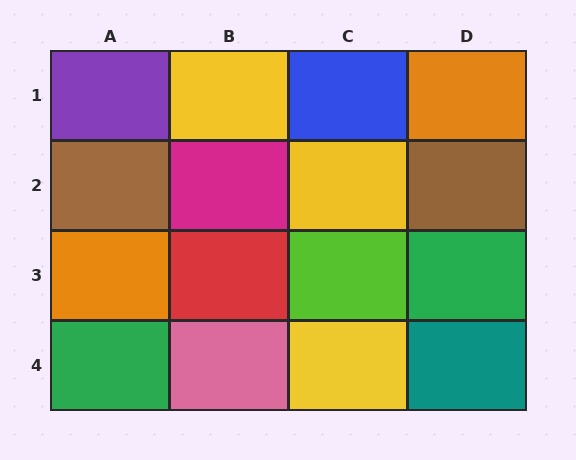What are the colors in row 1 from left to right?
Purple, yellow, blue, orange.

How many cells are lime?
1 cell is lime.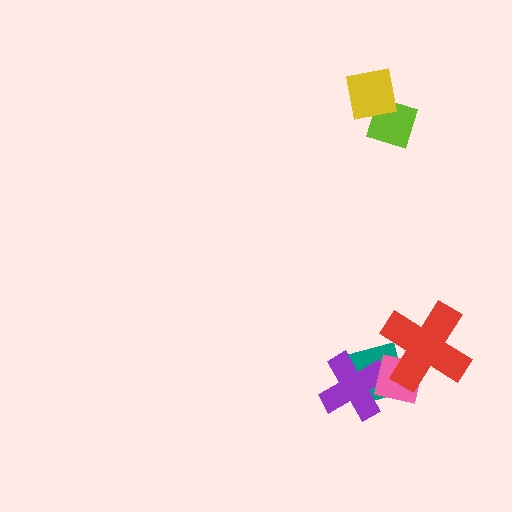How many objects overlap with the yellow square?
1 object overlaps with the yellow square.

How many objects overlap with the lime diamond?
1 object overlaps with the lime diamond.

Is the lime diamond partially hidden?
Yes, it is partially covered by another shape.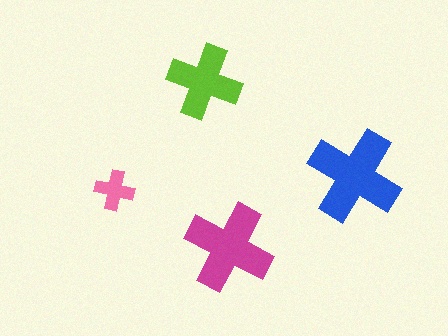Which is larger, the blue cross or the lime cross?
The blue one.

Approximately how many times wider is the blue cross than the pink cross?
About 2.5 times wider.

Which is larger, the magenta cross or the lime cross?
The magenta one.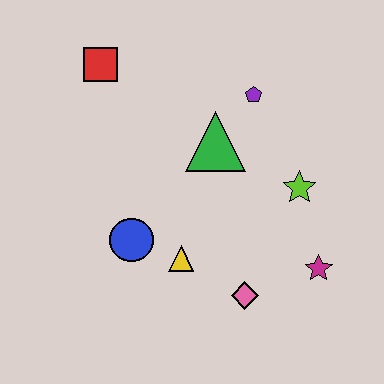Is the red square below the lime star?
No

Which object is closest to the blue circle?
The yellow triangle is closest to the blue circle.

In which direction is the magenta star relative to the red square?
The magenta star is to the right of the red square.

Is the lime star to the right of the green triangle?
Yes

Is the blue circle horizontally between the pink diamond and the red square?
Yes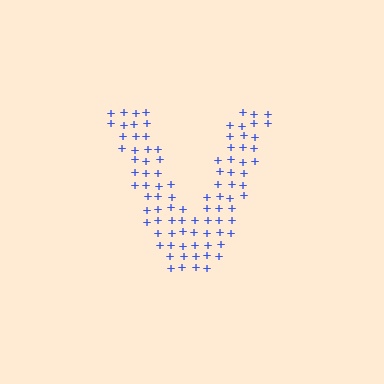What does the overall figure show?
The overall figure shows the letter V.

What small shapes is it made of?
It is made of small plus signs.